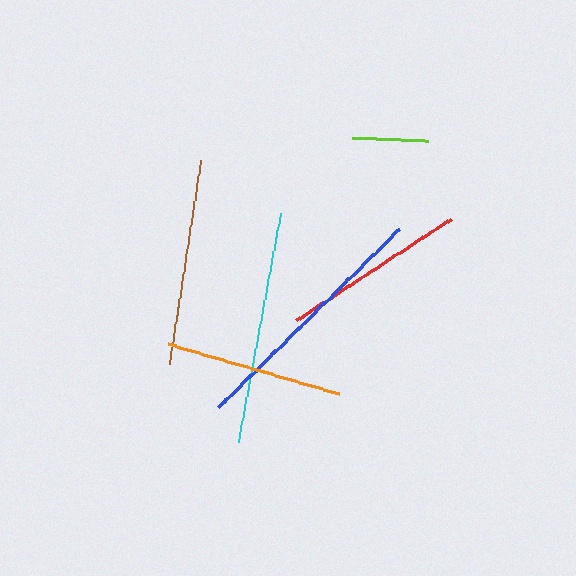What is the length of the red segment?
The red segment is approximately 186 pixels long.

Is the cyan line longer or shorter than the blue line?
The blue line is longer than the cyan line.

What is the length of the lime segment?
The lime segment is approximately 76 pixels long.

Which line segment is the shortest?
The lime line is the shortest at approximately 76 pixels.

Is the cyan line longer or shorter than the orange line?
The cyan line is longer than the orange line.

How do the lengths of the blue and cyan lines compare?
The blue and cyan lines are approximately the same length.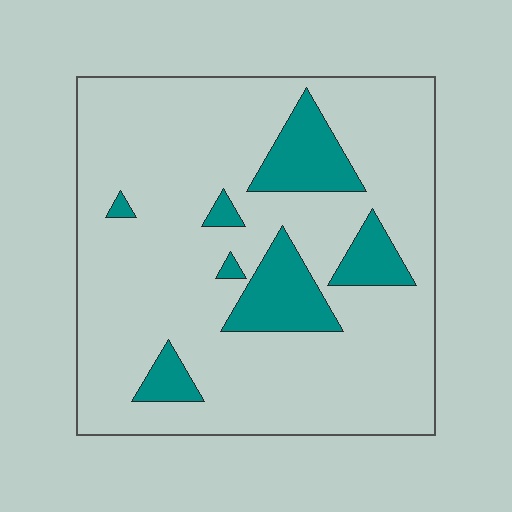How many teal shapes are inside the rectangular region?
7.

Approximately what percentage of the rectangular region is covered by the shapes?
Approximately 15%.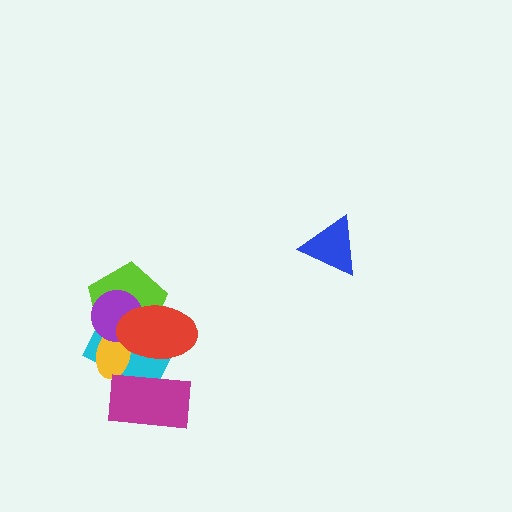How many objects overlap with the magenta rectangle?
2 objects overlap with the magenta rectangle.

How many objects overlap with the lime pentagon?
4 objects overlap with the lime pentagon.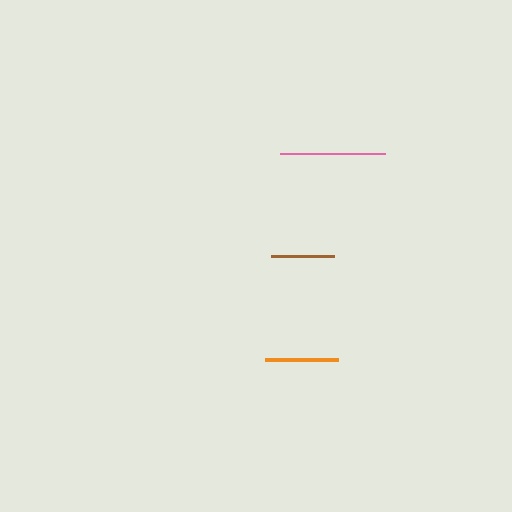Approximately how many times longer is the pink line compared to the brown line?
The pink line is approximately 1.7 times the length of the brown line.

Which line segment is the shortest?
The brown line is the shortest at approximately 63 pixels.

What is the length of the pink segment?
The pink segment is approximately 104 pixels long.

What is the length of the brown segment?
The brown segment is approximately 63 pixels long.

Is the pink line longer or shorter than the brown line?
The pink line is longer than the brown line.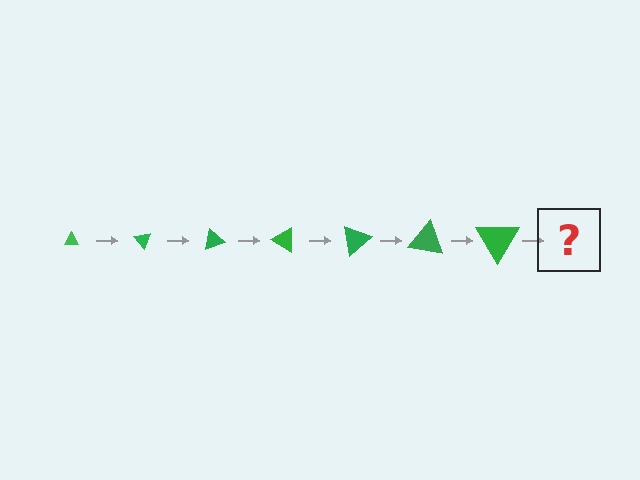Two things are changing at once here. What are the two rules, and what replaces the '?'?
The two rules are that the triangle grows larger each step and it rotates 50 degrees each step. The '?' should be a triangle, larger than the previous one and rotated 350 degrees from the start.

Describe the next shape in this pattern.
It should be a triangle, larger than the previous one and rotated 350 degrees from the start.